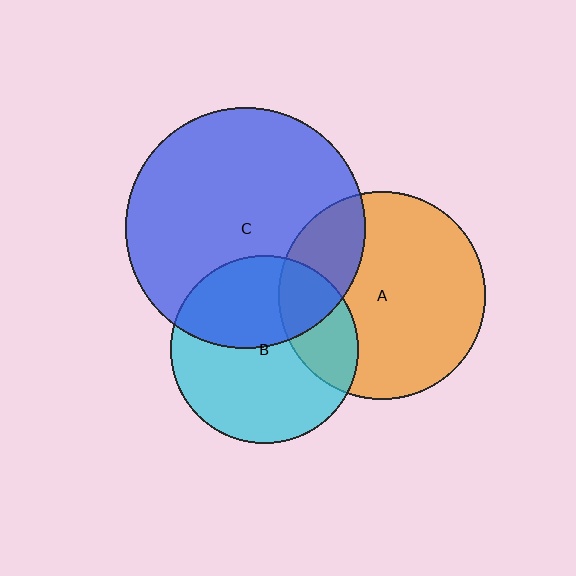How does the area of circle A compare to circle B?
Approximately 1.2 times.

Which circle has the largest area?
Circle C (blue).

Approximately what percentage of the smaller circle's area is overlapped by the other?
Approximately 25%.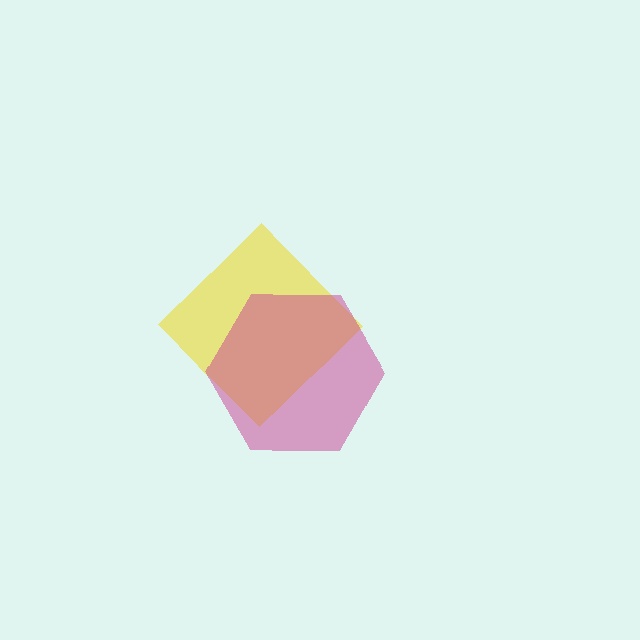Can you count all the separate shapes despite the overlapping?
Yes, there are 2 separate shapes.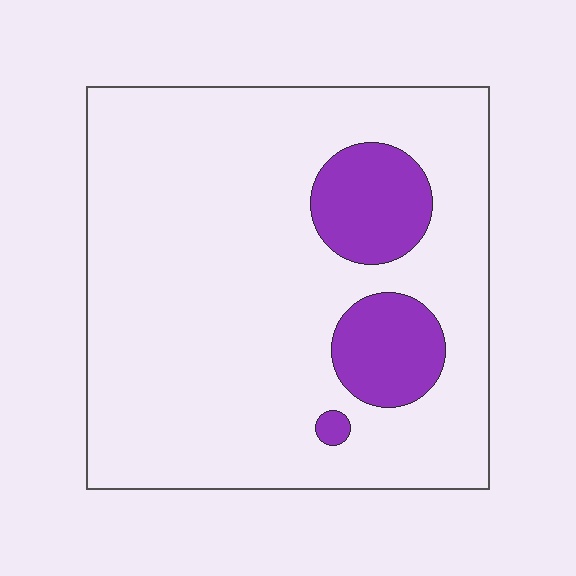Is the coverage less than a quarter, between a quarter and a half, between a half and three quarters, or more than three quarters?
Less than a quarter.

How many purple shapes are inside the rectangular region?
3.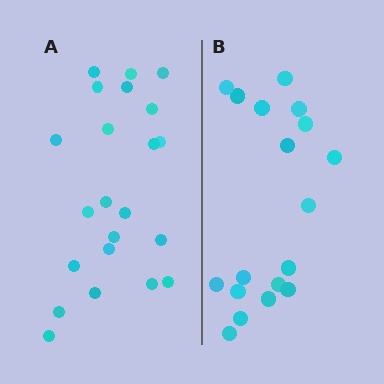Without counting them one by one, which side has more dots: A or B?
Region A (the left region) has more dots.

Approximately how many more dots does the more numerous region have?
Region A has about 4 more dots than region B.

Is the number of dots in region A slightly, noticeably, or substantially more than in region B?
Region A has only slightly more — the two regions are fairly close. The ratio is roughly 1.2 to 1.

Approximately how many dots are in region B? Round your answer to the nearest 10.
About 20 dots. (The exact count is 18, which rounds to 20.)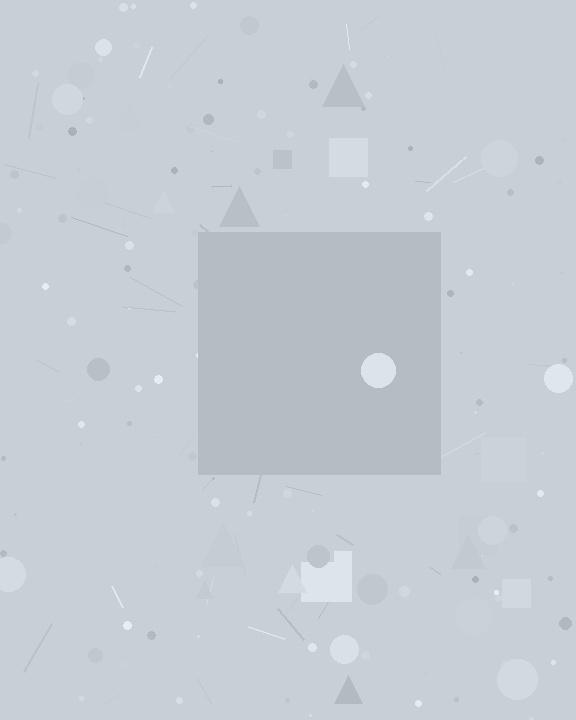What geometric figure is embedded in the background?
A square is embedded in the background.